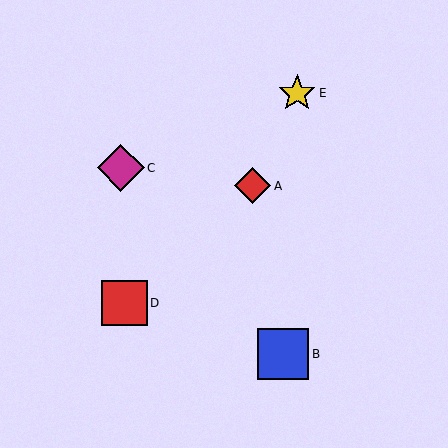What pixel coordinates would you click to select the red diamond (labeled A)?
Click at (253, 186) to select the red diamond A.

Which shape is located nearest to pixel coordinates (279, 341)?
The blue square (labeled B) at (283, 354) is nearest to that location.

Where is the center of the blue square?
The center of the blue square is at (283, 354).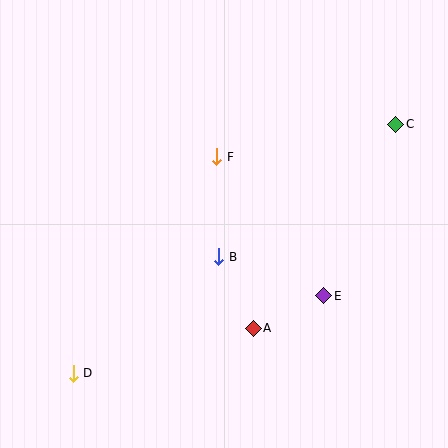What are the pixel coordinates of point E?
Point E is at (324, 296).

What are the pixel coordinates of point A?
Point A is at (253, 328).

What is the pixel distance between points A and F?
The distance between A and F is 175 pixels.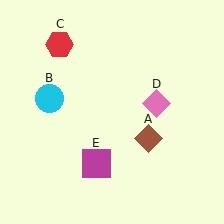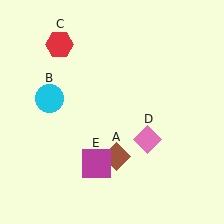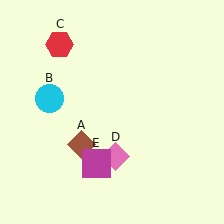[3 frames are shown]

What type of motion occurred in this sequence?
The brown diamond (object A), pink diamond (object D) rotated clockwise around the center of the scene.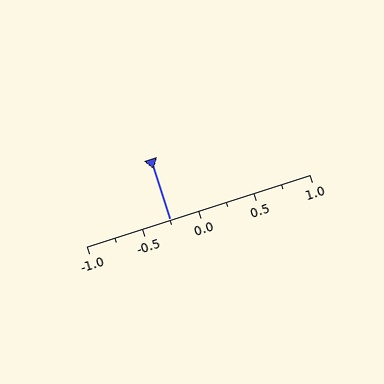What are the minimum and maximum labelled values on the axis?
The axis runs from -1.0 to 1.0.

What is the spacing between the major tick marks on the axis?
The major ticks are spaced 0.5 apart.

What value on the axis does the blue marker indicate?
The marker indicates approximately -0.25.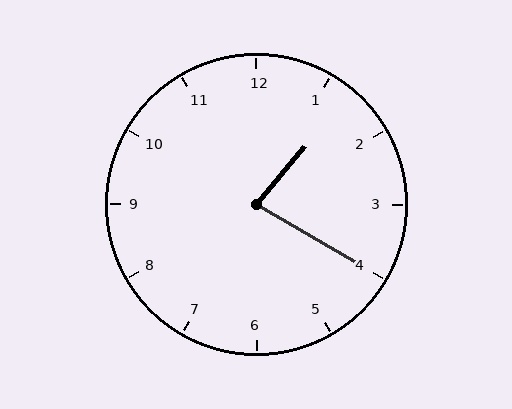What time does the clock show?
1:20.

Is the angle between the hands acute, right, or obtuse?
It is acute.